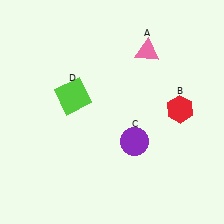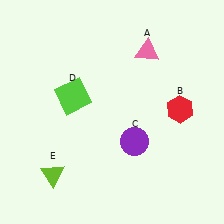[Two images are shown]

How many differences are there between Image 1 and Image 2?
There is 1 difference between the two images.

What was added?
A lime triangle (E) was added in Image 2.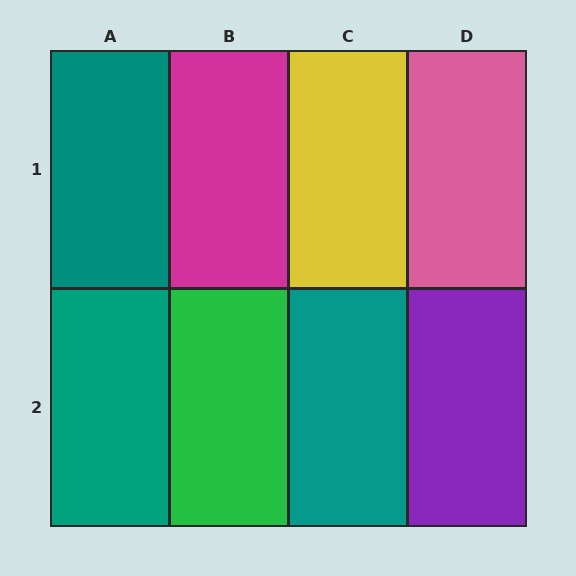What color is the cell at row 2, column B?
Green.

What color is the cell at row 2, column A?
Teal.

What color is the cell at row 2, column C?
Teal.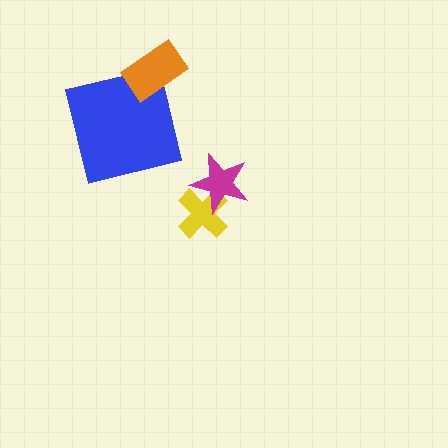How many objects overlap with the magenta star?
1 object overlaps with the magenta star.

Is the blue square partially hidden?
Yes, it is partially covered by another shape.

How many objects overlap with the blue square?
1 object overlaps with the blue square.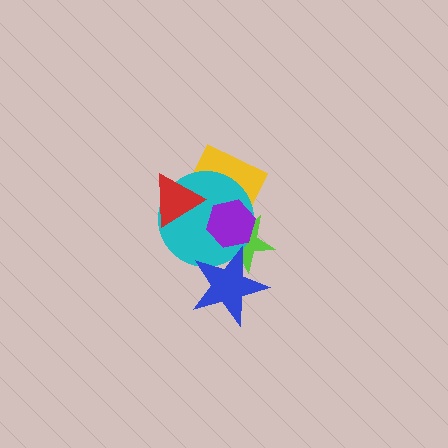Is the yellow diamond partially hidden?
Yes, it is partially covered by another shape.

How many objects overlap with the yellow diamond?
4 objects overlap with the yellow diamond.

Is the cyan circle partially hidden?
Yes, it is partially covered by another shape.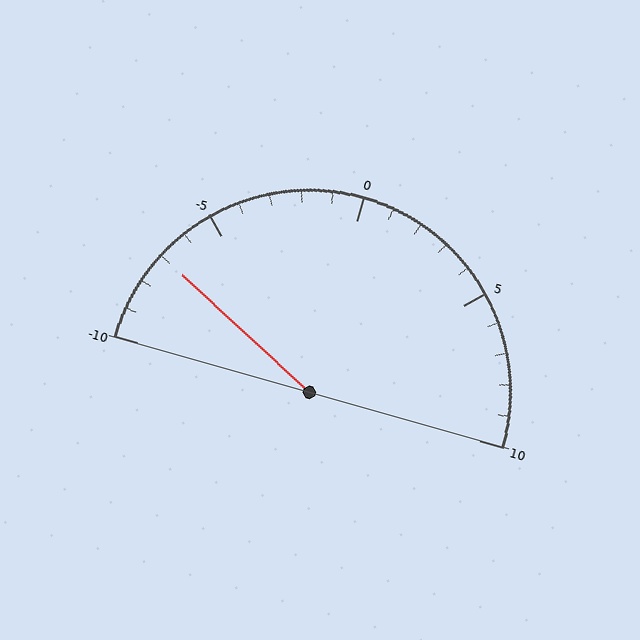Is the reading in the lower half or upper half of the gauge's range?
The reading is in the lower half of the range (-10 to 10).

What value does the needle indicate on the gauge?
The needle indicates approximately -7.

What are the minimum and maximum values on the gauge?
The gauge ranges from -10 to 10.